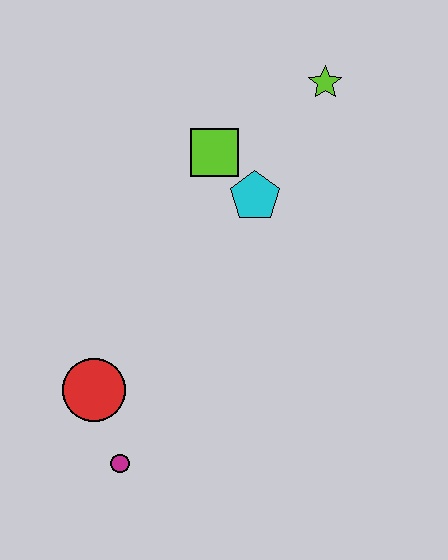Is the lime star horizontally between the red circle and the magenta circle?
No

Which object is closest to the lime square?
The cyan pentagon is closest to the lime square.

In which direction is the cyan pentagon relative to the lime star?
The cyan pentagon is below the lime star.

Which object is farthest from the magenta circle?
The lime star is farthest from the magenta circle.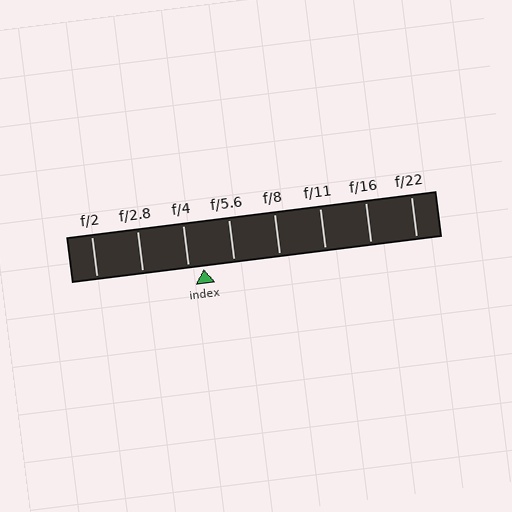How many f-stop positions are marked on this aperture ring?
There are 8 f-stop positions marked.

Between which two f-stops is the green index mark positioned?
The index mark is between f/4 and f/5.6.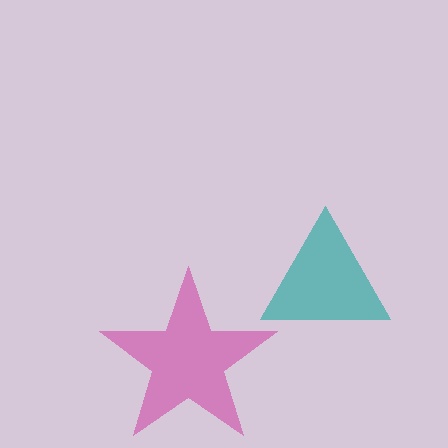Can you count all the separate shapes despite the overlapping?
Yes, there are 2 separate shapes.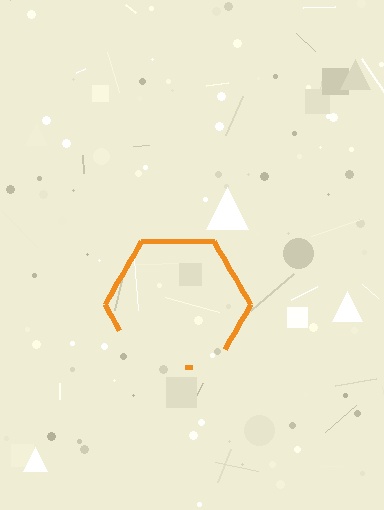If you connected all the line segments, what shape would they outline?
They would outline a hexagon.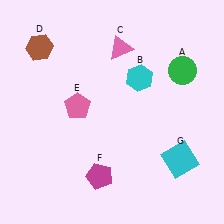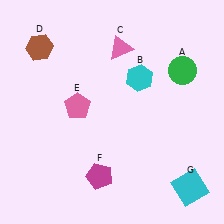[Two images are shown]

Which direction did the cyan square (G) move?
The cyan square (G) moved down.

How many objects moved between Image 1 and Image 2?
1 object moved between the two images.